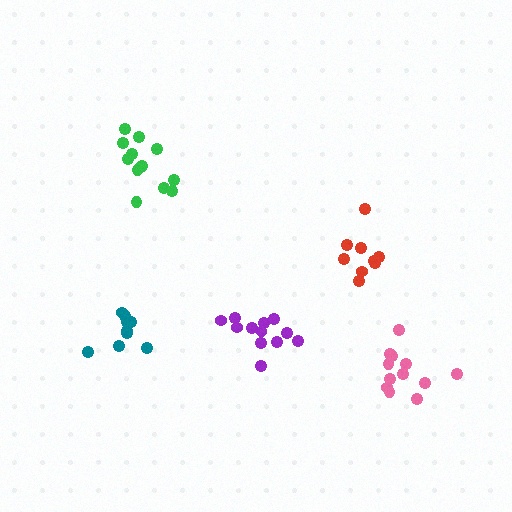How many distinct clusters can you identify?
There are 5 distinct clusters.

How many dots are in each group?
Group 1: 12 dots, Group 2: 9 dots, Group 3: 9 dots, Group 4: 13 dots, Group 5: 12 dots (55 total).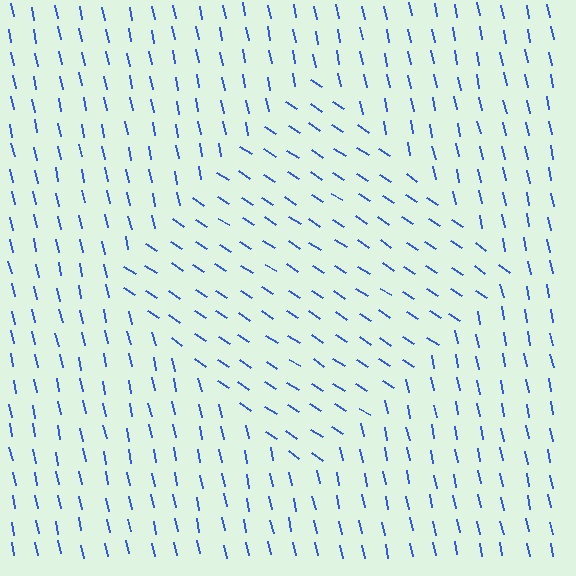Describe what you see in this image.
The image is filled with small blue line segments. A diamond region in the image has lines oriented differently from the surrounding lines, creating a visible texture boundary.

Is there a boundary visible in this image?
Yes, there is a texture boundary formed by a change in line orientation.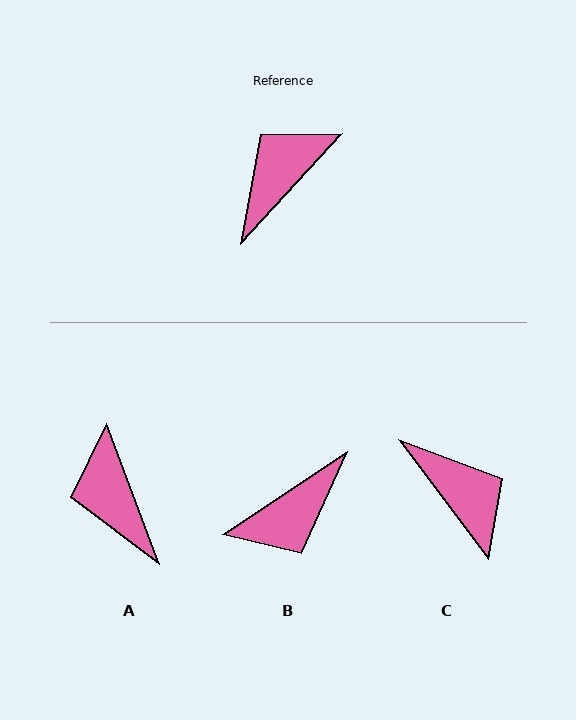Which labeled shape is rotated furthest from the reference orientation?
B, about 166 degrees away.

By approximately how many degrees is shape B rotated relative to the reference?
Approximately 166 degrees counter-clockwise.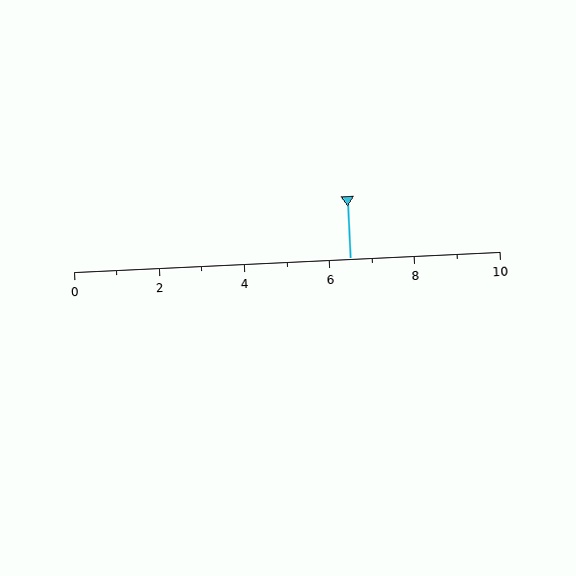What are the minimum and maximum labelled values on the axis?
The axis runs from 0 to 10.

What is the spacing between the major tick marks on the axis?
The major ticks are spaced 2 apart.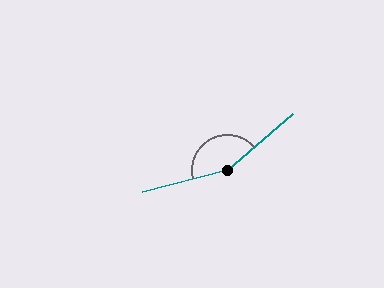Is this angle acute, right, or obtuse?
It is obtuse.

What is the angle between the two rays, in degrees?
Approximately 153 degrees.